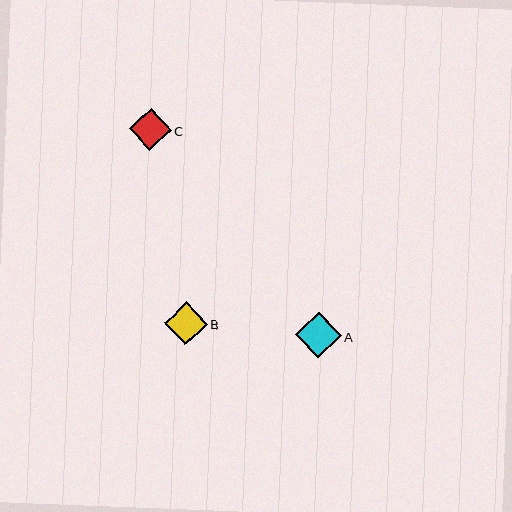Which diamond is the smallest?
Diamond C is the smallest with a size of approximately 42 pixels.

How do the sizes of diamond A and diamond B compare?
Diamond A and diamond B are approximately the same size.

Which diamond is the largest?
Diamond A is the largest with a size of approximately 46 pixels.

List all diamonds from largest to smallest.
From largest to smallest: A, B, C.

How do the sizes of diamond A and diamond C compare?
Diamond A and diamond C are approximately the same size.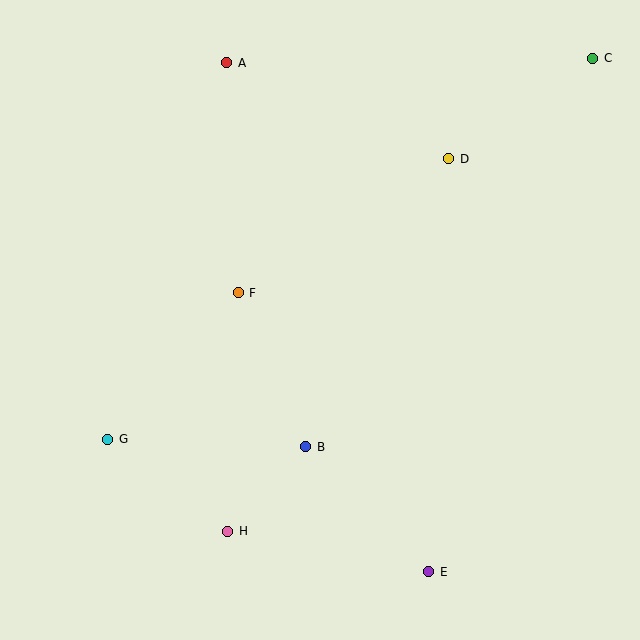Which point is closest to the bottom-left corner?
Point G is closest to the bottom-left corner.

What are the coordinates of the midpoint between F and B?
The midpoint between F and B is at (272, 370).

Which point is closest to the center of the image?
Point F at (238, 293) is closest to the center.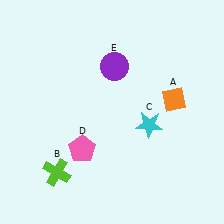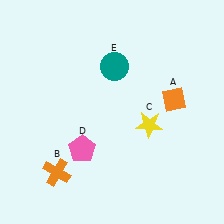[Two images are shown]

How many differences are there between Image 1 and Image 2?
There are 3 differences between the two images.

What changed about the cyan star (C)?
In Image 1, C is cyan. In Image 2, it changed to yellow.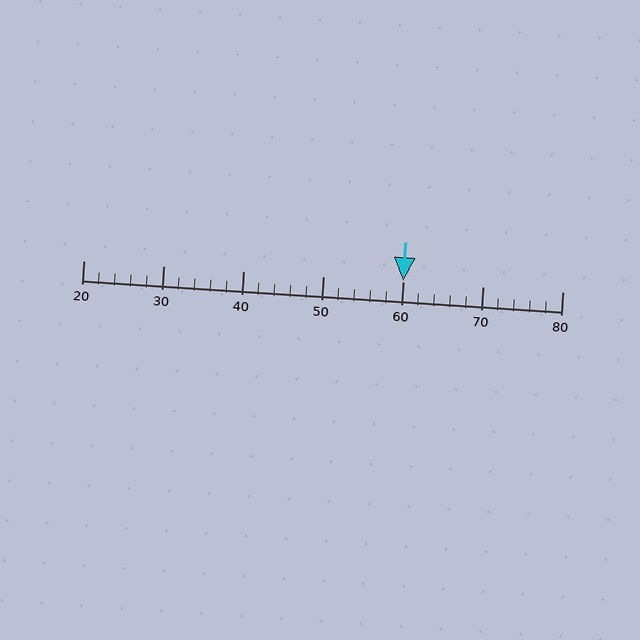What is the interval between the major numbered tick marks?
The major tick marks are spaced 10 units apart.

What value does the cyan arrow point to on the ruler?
The cyan arrow points to approximately 60.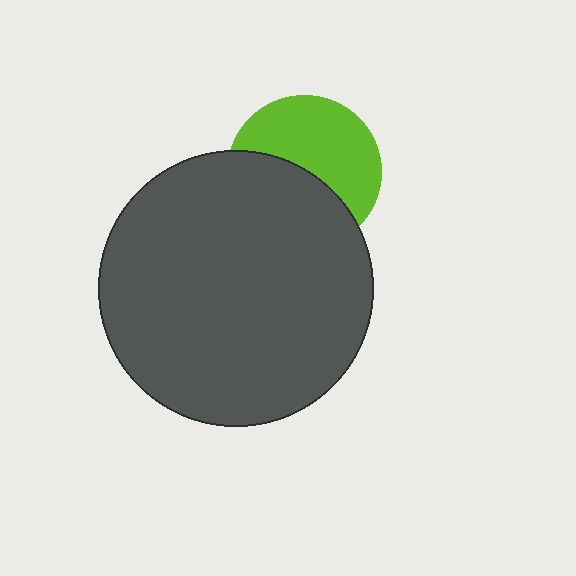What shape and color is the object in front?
The object in front is a dark gray circle.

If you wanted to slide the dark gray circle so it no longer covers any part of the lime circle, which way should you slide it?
Slide it down — that is the most direct way to separate the two shapes.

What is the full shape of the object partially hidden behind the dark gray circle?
The partially hidden object is a lime circle.